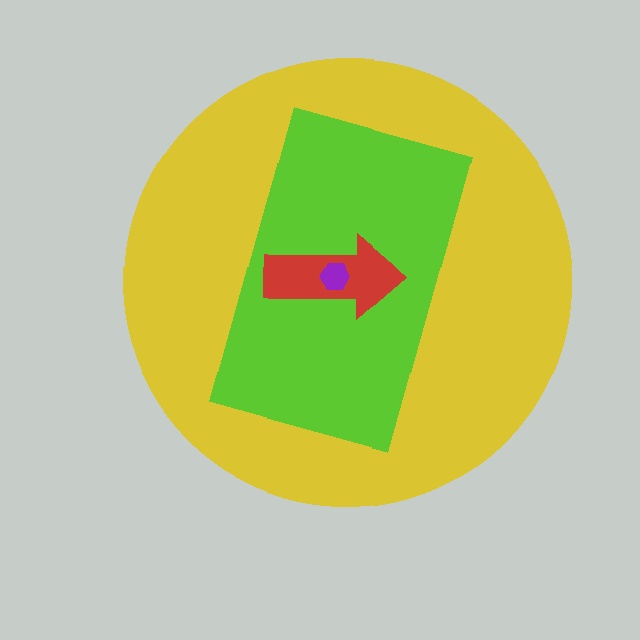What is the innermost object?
The purple hexagon.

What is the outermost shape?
The yellow circle.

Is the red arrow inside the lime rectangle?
Yes.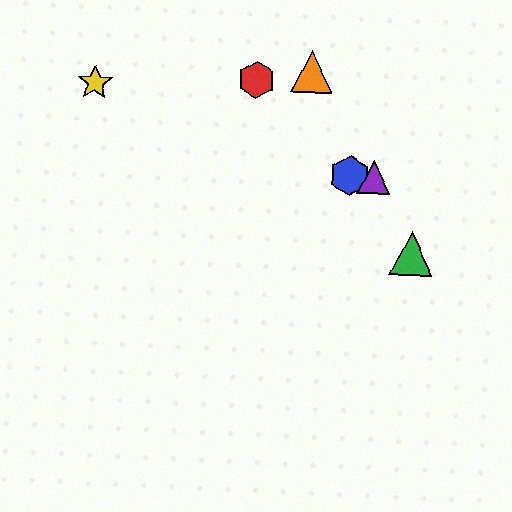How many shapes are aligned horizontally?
2 shapes (the blue hexagon, the purple triangle) are aligned horizontally.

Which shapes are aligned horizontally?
The blue hexagon, the purple triangle are aligned horizontally.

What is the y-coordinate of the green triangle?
The green triangle is at y≈253.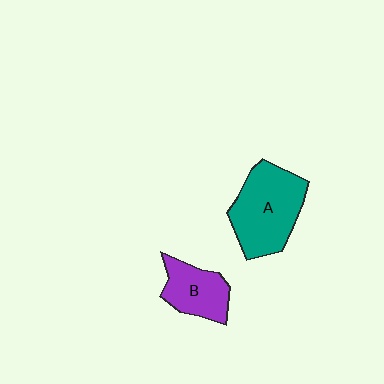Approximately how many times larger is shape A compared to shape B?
Approximately 1.7 times.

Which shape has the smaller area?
Shape B (purple).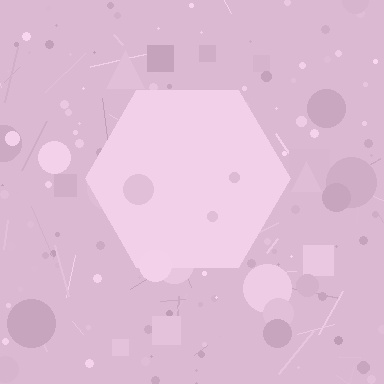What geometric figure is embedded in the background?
A hexagon is embedded in the background.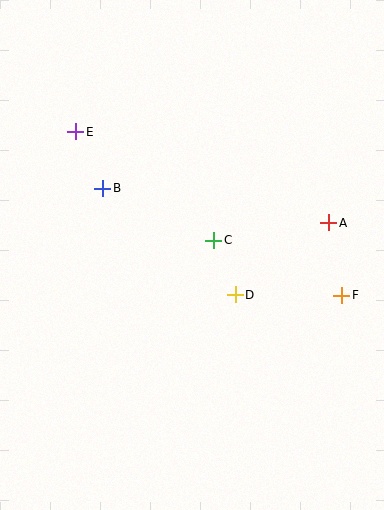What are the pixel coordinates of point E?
Point E is at (76, 132).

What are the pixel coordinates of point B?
Point B is at (103, 188).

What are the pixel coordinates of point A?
Point A is at (329, 223).